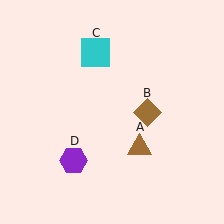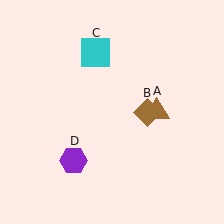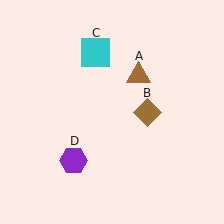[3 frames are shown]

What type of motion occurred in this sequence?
The brown triangle (object A) rotated counterclockwise around the center of the scene.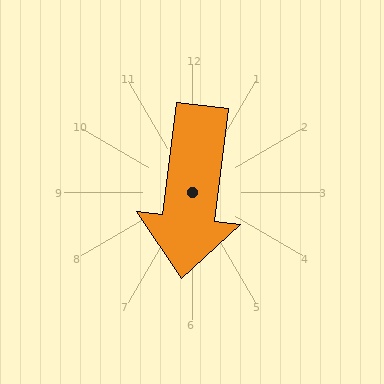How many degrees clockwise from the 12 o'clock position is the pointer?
Approximately 187 degrees.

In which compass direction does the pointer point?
South.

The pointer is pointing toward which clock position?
Roughly 6 o'clock.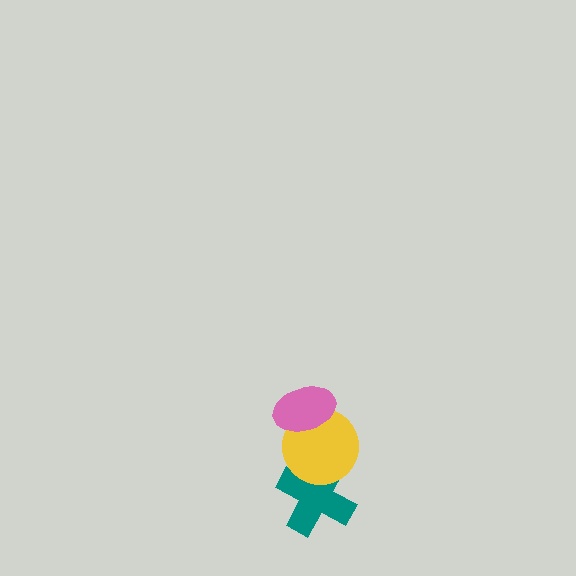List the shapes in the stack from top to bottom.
From top to bottom: the pink ellipse, the yellow circle, the teal cross.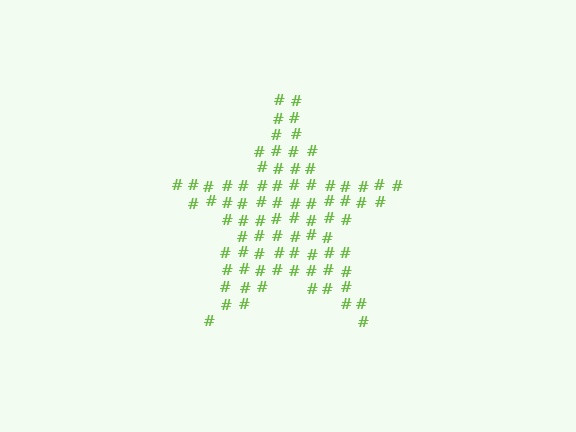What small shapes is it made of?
It is made of small hash symbols.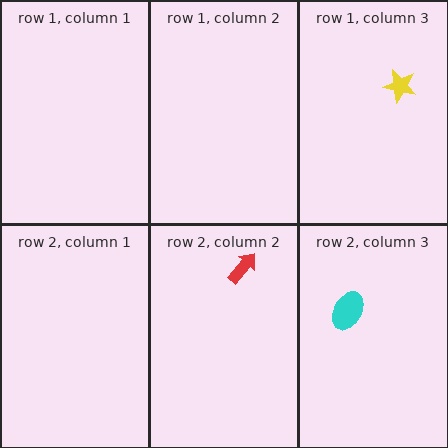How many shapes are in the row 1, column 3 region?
1.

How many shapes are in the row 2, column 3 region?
1.